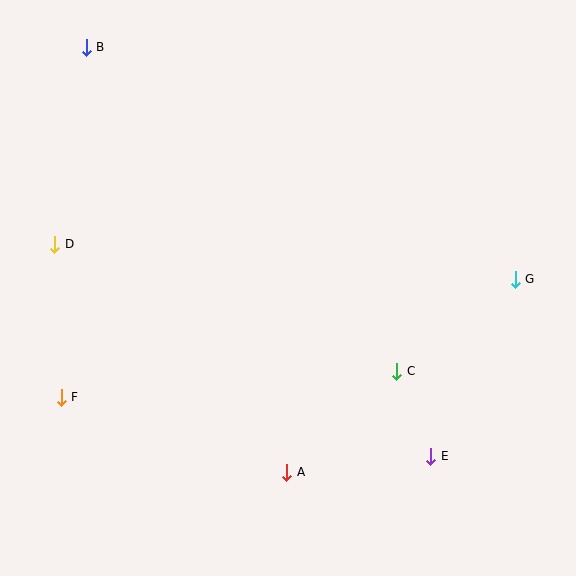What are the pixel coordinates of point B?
Point B is at (86, 47).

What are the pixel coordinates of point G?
Point G is at (515, 279).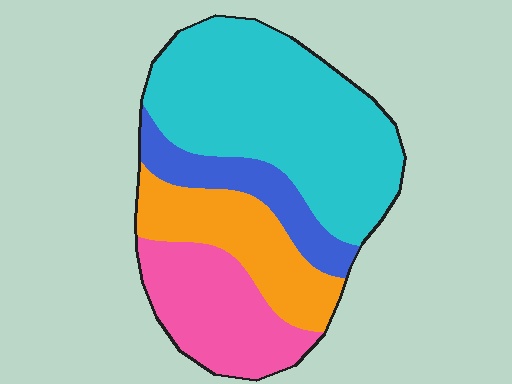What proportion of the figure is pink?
Pink takes up about one fifth (1/5) of the figure.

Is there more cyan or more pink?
Cyan.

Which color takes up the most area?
Cyan, at roughly 45%.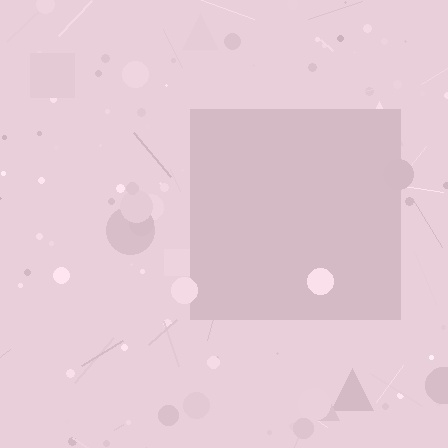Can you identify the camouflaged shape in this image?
The camouflaged shape is a square.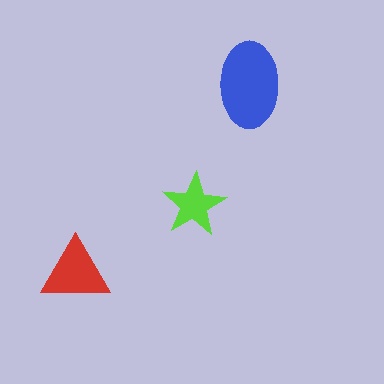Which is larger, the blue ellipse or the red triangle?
The blue ellipse.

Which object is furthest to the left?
The red triangle is leftmost.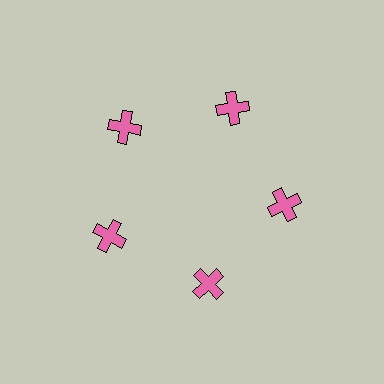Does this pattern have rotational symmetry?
Yes, this pattern has 5-fold rotational symmetry. It looks the same after rotating 72 degrees around the center.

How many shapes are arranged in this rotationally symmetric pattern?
There are 5 shapes, arranged in 5 groups of 1.